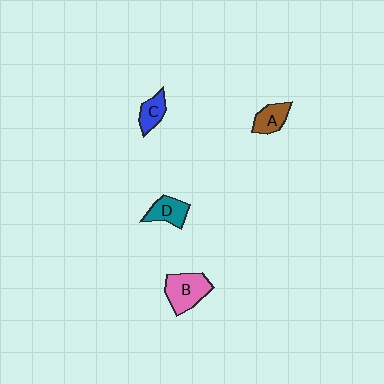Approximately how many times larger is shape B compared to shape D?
Approximately 1.5 times.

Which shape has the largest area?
Shape B (pink).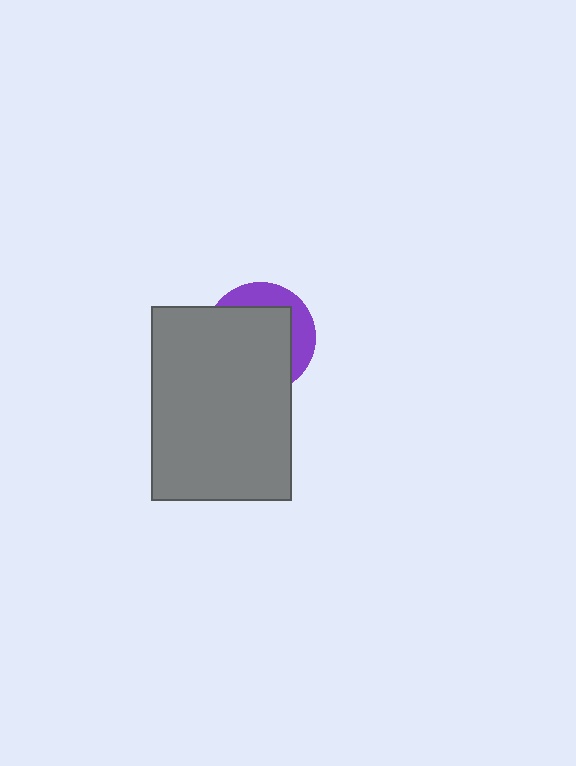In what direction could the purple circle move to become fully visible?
The purple circle could move toward the upper-right. That would shift it out from behind the gray rectangle entirely.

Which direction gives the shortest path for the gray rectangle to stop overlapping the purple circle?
Moving toward the lower-left gives the shortest separation.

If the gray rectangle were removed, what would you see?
You would see the complete purple circle.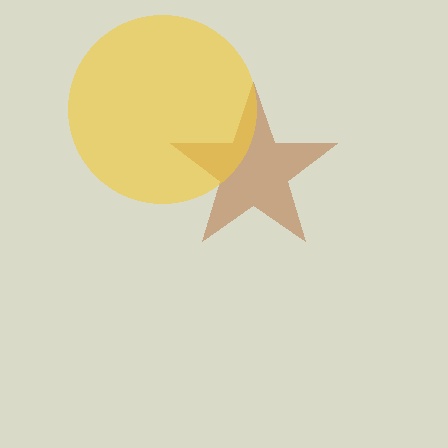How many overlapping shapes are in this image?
There are 2 overlapping shapes in the image.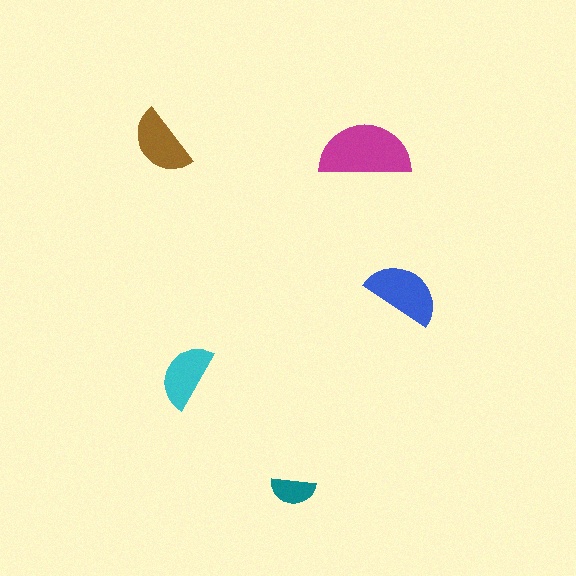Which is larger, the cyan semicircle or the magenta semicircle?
The magenta one.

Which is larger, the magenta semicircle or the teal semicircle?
The magenta one.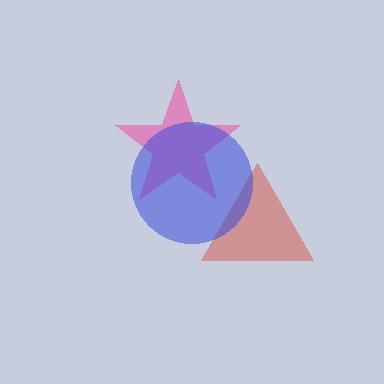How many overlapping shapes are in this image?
There are 3 overlapping shapes in the image.